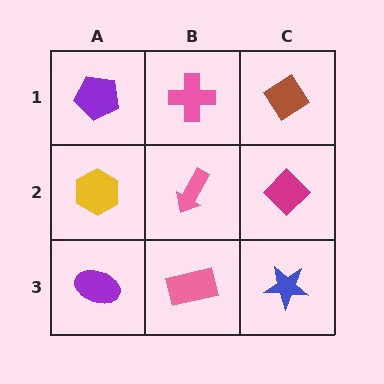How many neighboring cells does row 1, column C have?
2.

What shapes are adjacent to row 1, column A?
A yellow hexagon (row 2, column A), a pink cross (row 1, column B).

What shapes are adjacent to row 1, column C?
A magenta diamond (row 2, column C), a pink cross (row 1, column B).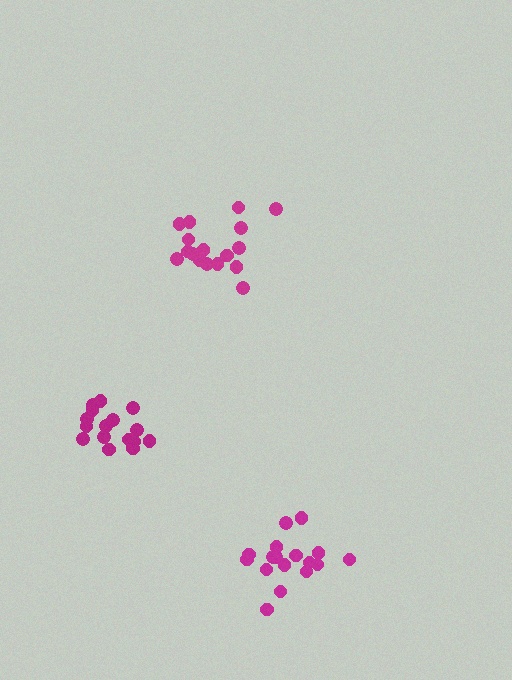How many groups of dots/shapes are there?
There are 3 groups.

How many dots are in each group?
Group 1: 16 dots, Group 2: 18 dots, Group 3: 17 dots (51 total).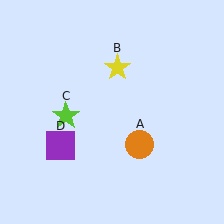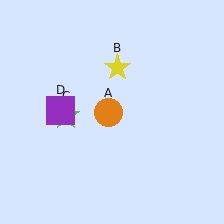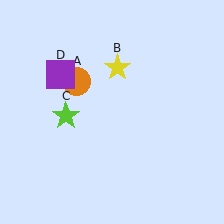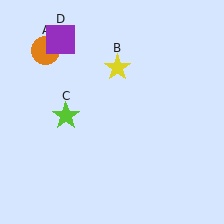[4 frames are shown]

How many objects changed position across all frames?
2 objects changed position: orange circle (object A), purple square (object D).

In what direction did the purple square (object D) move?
The purple square (object D) moved up.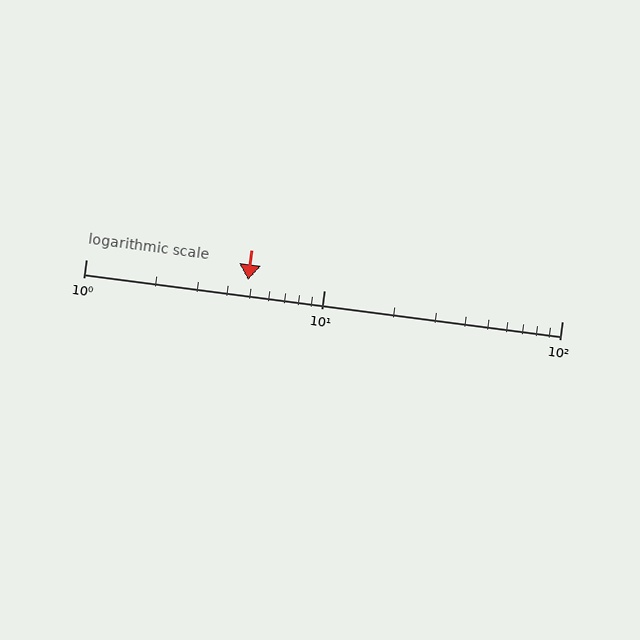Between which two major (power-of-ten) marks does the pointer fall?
The pointer is between 1 and 10.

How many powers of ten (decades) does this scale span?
The scale spans 2 decades, from 1 to 100.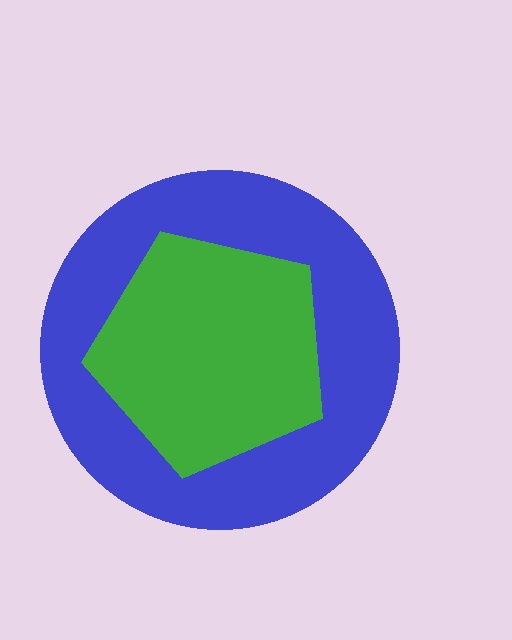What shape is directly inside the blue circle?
The green pentagon.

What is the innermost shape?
The green pentagon.